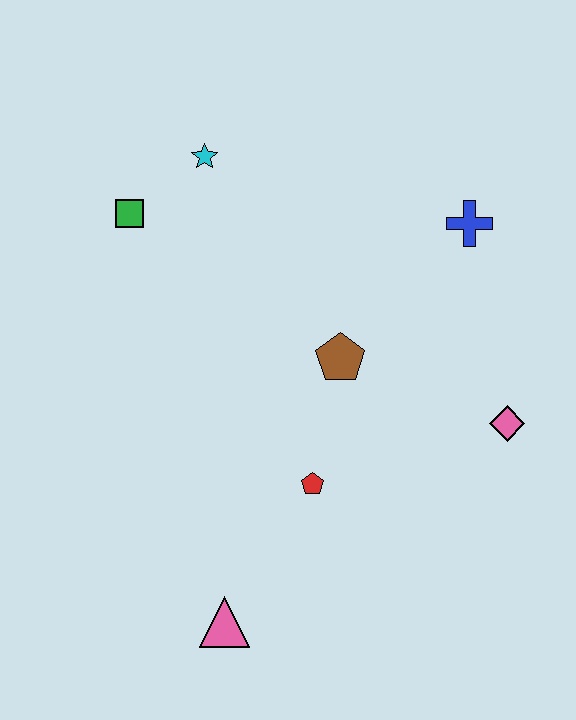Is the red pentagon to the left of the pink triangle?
No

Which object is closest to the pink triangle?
The red pentagon is closest to the pink triangle.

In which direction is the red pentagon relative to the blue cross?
The red pentagon is below the blue cross.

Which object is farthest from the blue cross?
The pink triangle is farthest from the blue cross.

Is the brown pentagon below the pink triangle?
No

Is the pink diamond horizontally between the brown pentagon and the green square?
No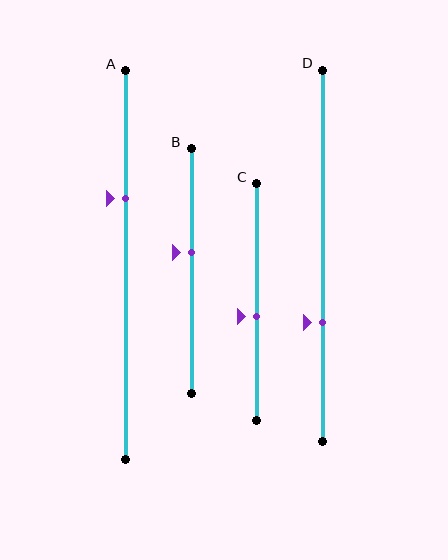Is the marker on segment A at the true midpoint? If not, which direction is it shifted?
No, the marker on segment A is shifted upward by about 17% of the segment length.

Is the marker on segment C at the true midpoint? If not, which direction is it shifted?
No, the marker on segment C is shifted downward by about 6% of the segment length.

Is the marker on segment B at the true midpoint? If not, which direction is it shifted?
No, the marker on segment B is shifted upward by about 8% of the segment length.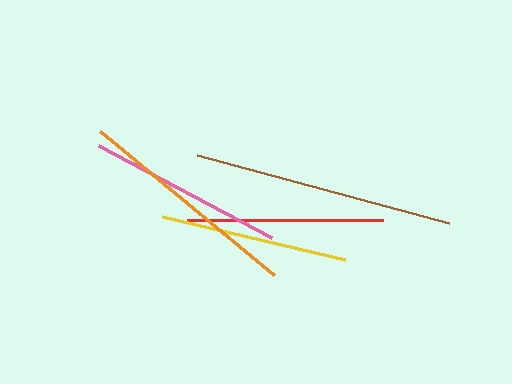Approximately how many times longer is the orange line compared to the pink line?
The orange line is approximately 1.2 times the length of the pink line.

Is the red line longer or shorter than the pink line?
The red line is longer than the pink line.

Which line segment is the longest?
The brown line is the longest at approximately 260 pixels.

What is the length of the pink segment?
The pink segment is approximately 195 pixels long.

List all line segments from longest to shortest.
From longest to shortest: brown, orange, red, pink, yellow.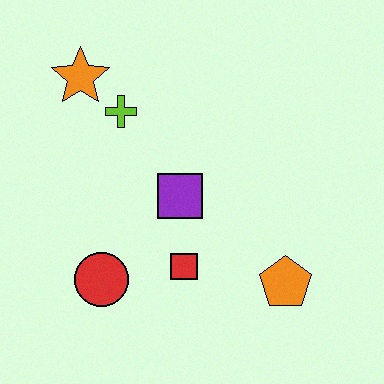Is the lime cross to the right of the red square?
No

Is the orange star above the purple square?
Yes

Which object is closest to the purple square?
The red square is closest to the purple square.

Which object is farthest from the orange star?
The orange pentagon is farthest from the orange star.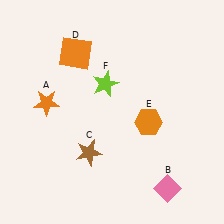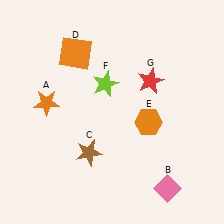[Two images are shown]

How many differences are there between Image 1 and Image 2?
There is 1 difference between the two images.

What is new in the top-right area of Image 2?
A red star (G) was added in the top-right area of Image 2.